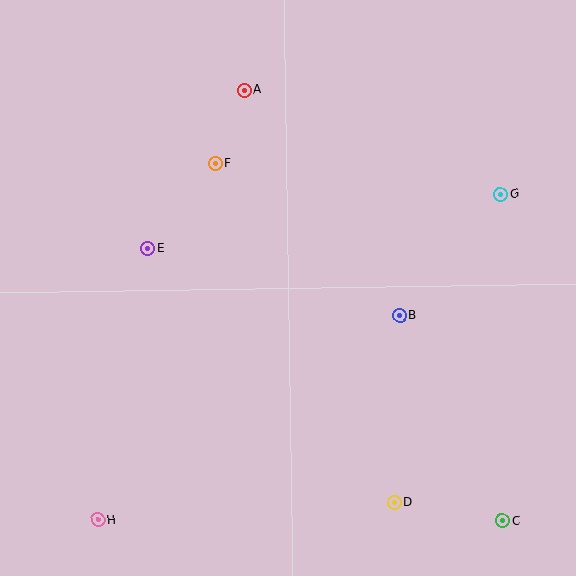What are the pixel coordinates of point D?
Point D is at (394, 503).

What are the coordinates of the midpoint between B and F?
The midpoint between B and F is at (308, 240).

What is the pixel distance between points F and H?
The distance between F and H is 375 pixels.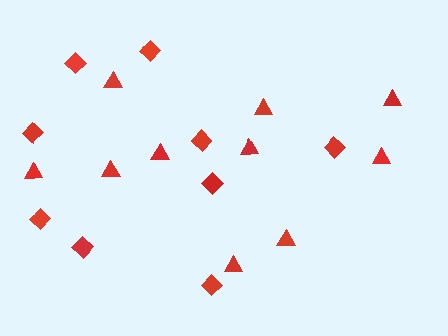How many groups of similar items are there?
There are 2 groups: one group of diamonds (9) and one group of triangles (10).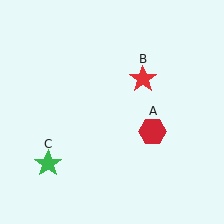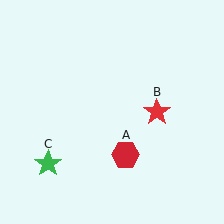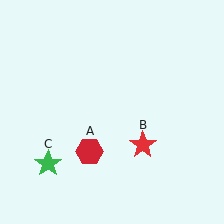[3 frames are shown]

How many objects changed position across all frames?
2 objects changed position: red hexagon (object A), red star (object B).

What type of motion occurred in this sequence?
The red hexagon (object A), red star (object B) rotated clockwise around the center of the scene.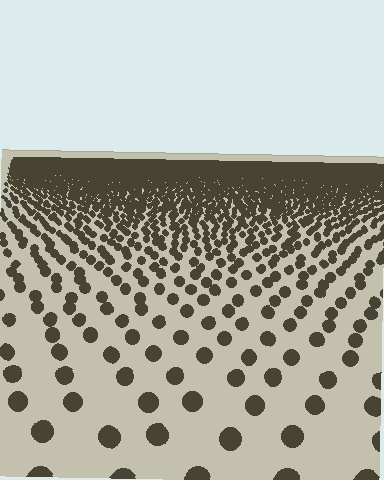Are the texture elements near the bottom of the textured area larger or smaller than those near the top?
Larger. Near the bottom, elements are closer to the viewer and appear at a bigger on-screen size.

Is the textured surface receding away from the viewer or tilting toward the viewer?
The surface is receding away from the viewer. Texture elements get smaller and denser toward the top.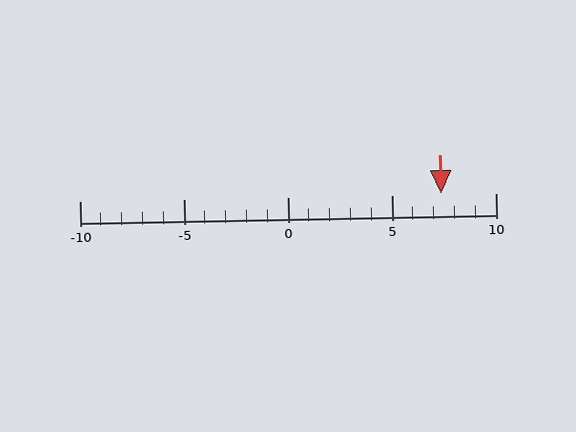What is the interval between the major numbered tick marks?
The major tick marks are spaced 5 units apart.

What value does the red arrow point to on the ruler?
The red arrow points to approximately 7.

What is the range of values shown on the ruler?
The ruler shows values from -10 to 10.